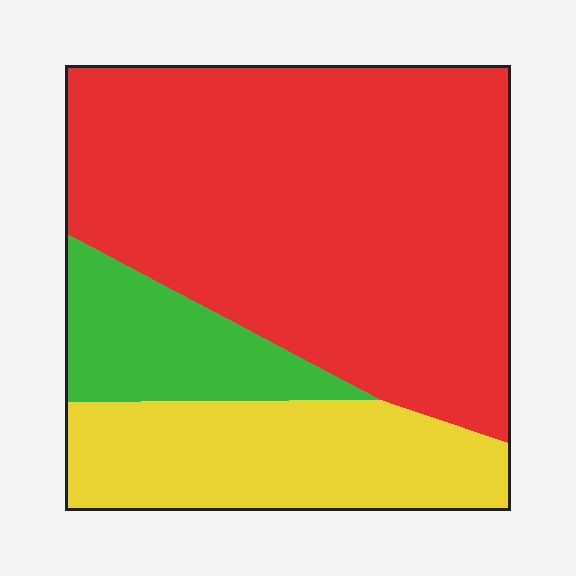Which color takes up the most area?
Red, at roughly 65%.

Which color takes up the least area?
Green, at roughly 15%.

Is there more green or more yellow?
Yellow.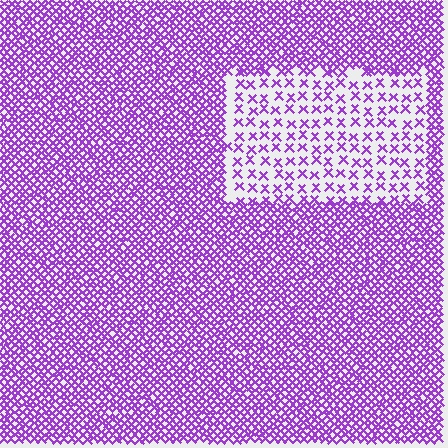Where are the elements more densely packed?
The elements are more densely packed outside the rectangle boundary.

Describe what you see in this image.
The image contains small purple elements arranged at two different densities. A rectangle-shaped region is visible where the elements are less densely packed than the surrounding area.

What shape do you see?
I see a rectangle.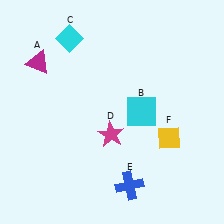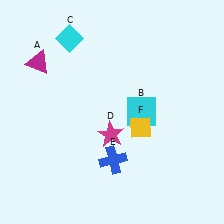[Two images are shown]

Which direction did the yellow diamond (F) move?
The yellow diamond (F) moved left.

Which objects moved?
The objects that moved are: the blue cross (E), the yellow diamond (F).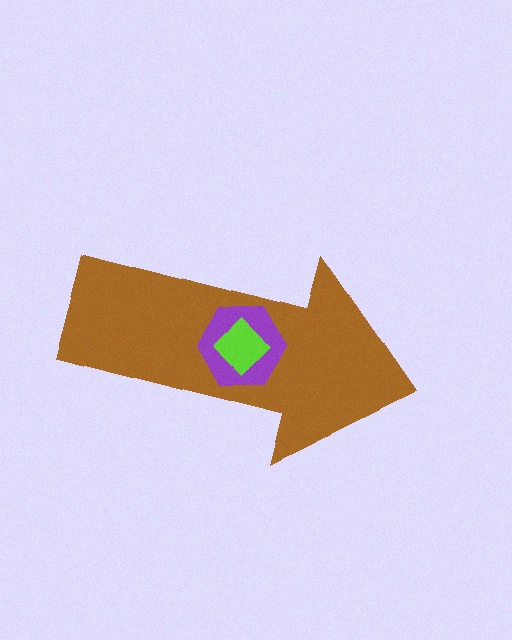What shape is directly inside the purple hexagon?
The lime diamond.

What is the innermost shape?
The lime diamond.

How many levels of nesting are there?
3.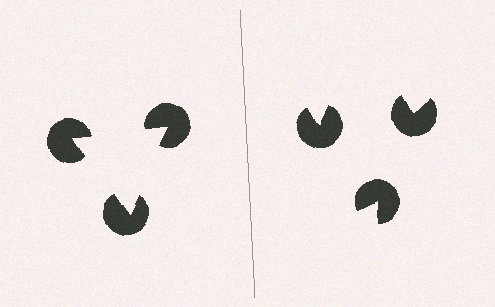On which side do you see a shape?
An illusory triangle appears on the left side. On the right side the wedge cuts are rotated, so no coherent shape forms.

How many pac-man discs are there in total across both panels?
6 — 3 on each side.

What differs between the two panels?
The pac-man discs are positioned identically on both sides; only the wedge orientations differ. On the left they align to a triangle; on the right they are misaligned.